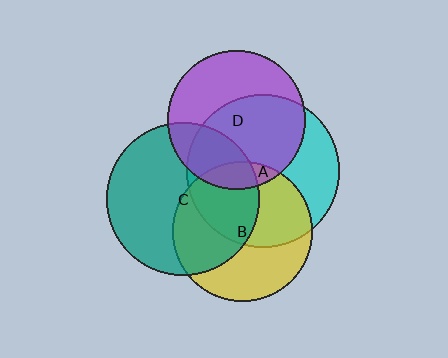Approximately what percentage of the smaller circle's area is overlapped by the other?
Approximately 50%.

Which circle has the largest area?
Circle C (teal).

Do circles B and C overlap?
Yes.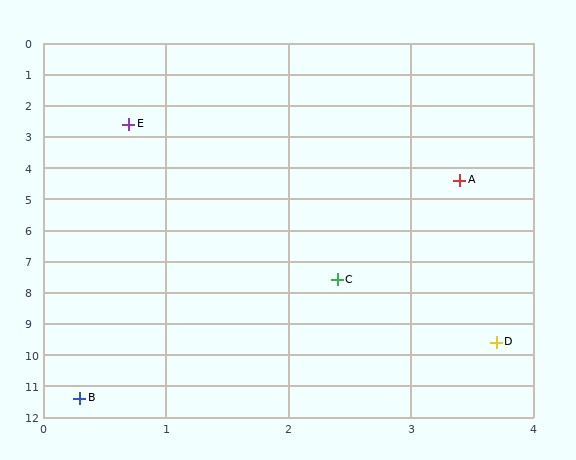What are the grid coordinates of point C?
Point C is at approximately (2.4, 7.6).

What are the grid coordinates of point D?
Point D is at approximately (3.7, 9.6).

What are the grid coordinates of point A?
Point A is at approximately (3.4, 4.4).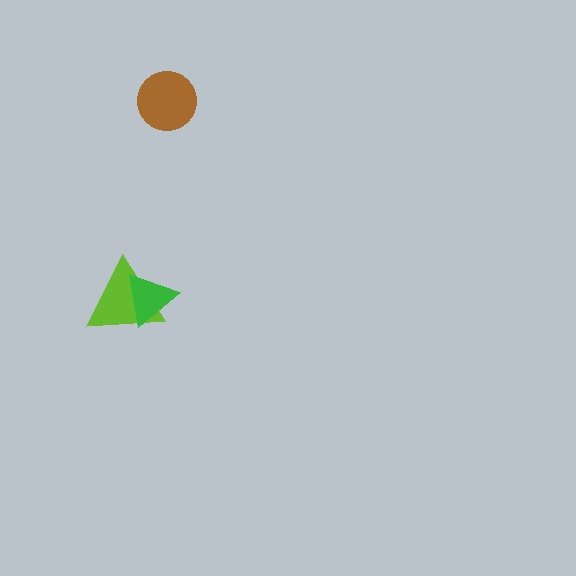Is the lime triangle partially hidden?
Yes, it is partially covered by another shape.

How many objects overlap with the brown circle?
0 objects overlap with the brown circle.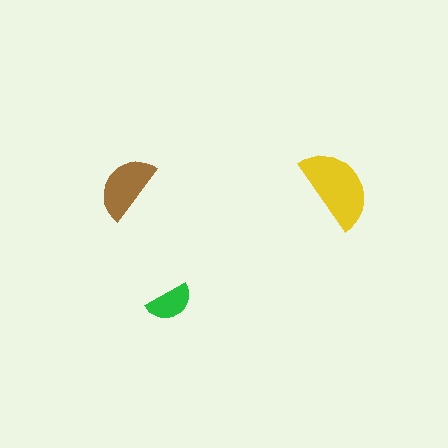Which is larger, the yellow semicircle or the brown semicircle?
The yellow one.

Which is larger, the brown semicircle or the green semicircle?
The brown one.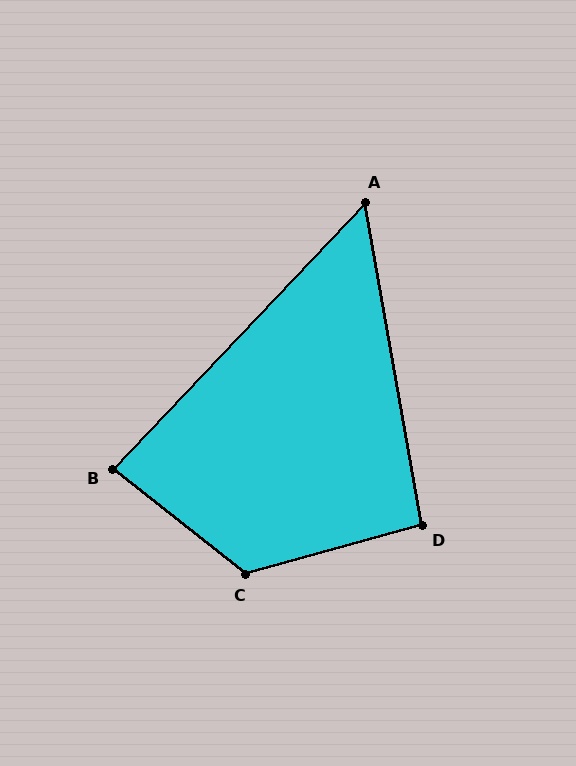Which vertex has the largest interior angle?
C, at approximately 126 degrees.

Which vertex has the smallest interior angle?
A, at approximately 54 degrees.